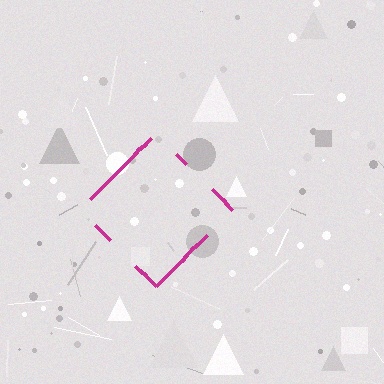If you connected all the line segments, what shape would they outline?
They would outline a diamond.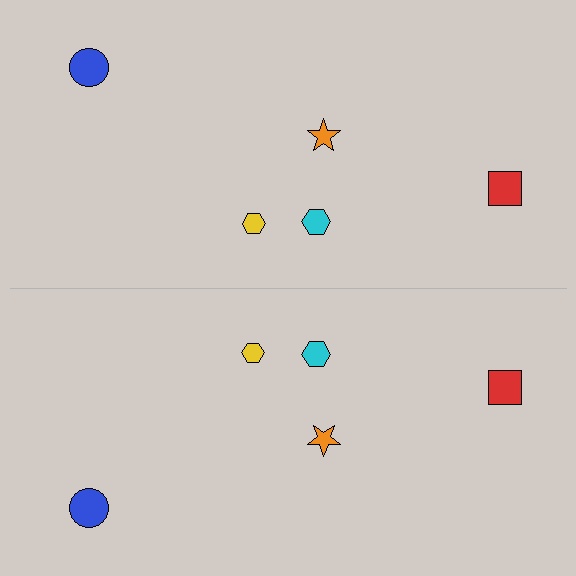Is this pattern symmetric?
Yes, this pattern has bilateral (reflection) symmetry.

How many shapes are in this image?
There are 10 shapes in this image.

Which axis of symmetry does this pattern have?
The pattern has a horizontal axis of symmetry running through the center of the image.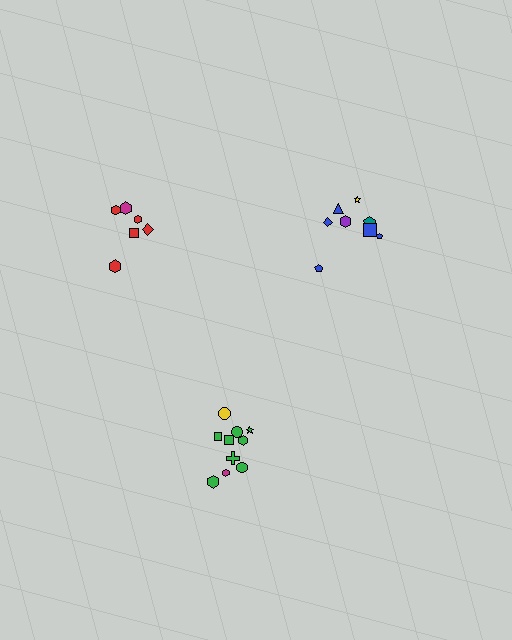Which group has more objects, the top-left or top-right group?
The top-right group.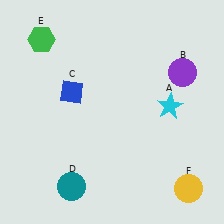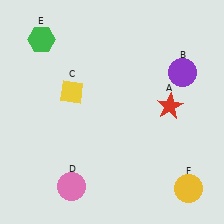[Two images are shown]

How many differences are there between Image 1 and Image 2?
There are 3 differences between the two images.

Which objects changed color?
A changed from cyan to red. C changed from blue to yellow. D changed from teal to pink.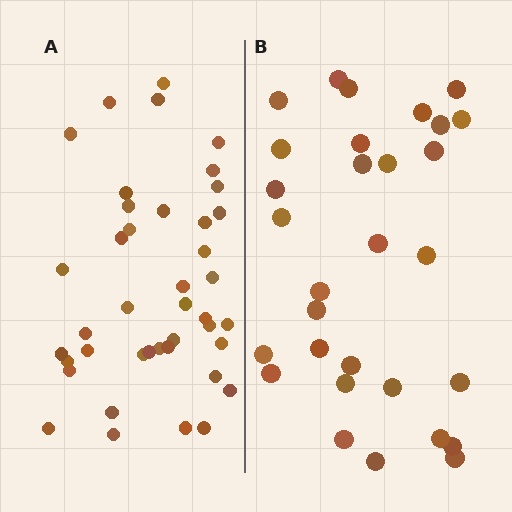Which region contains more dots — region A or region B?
Region A (the left region) has more dots.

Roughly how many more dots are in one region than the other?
Region A has roughly 12 or so more dots than region B.